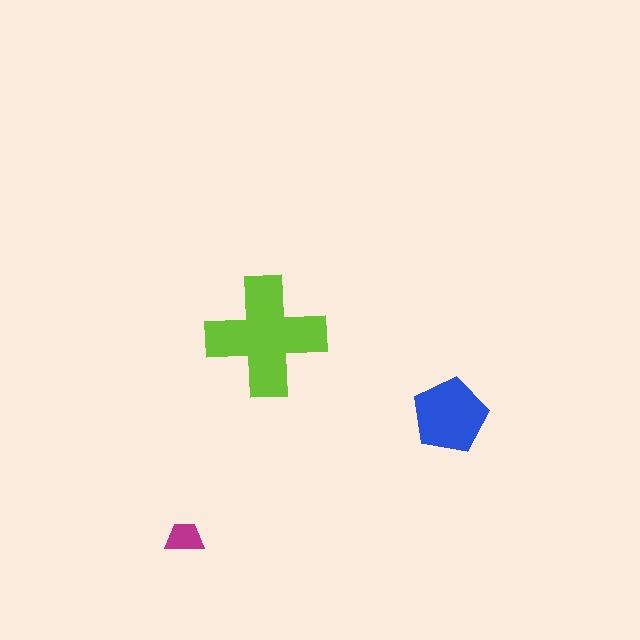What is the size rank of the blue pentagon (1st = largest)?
2nd.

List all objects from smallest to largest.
The magenta trapezoid, the blue pentagon, the lime cross.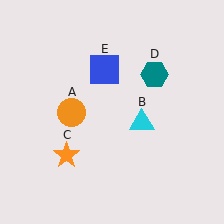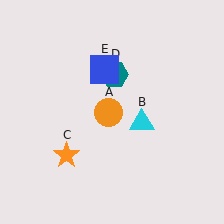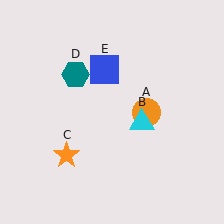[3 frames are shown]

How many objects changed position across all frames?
2 objects changed position: orange circle (object A), teal hexagon (object D).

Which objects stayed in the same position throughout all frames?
Cyan triangle (object B) and orange star (object C) and blue square (object E) remained stationary.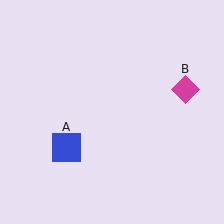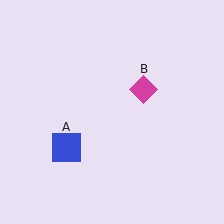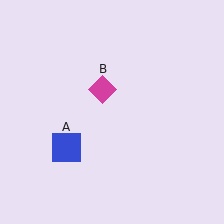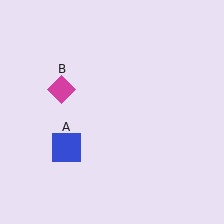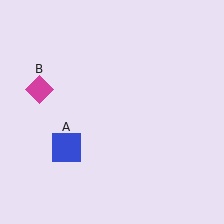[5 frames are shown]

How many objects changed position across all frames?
1 object changed position: magenta diamond (object B).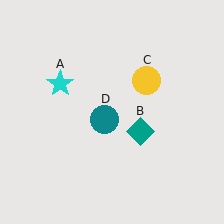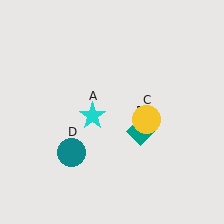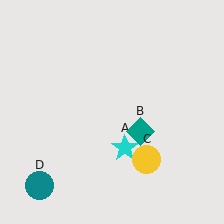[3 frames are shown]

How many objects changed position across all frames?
3 objects changed position: cyan star (object A), yellow circle (object C), teal circle (object D).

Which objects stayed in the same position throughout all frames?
Teal diamond (object B) remained stationary.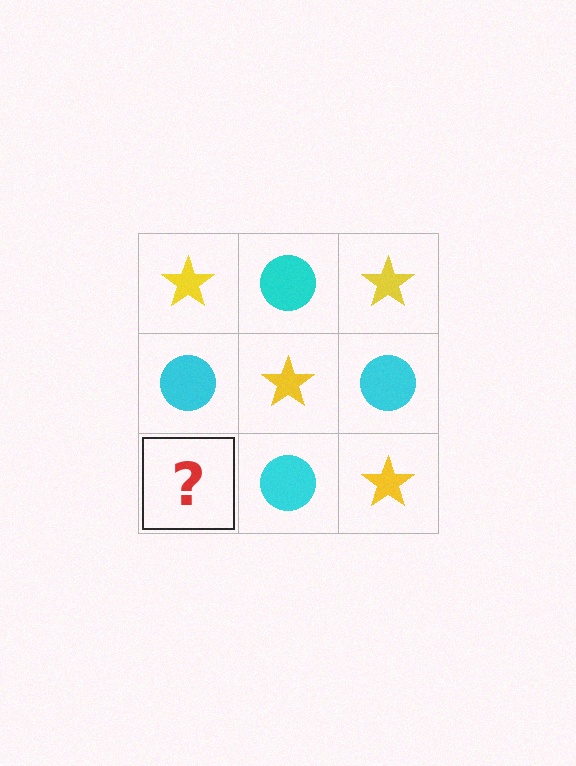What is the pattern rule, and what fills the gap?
The rule is that it alternates yellow star and cyan circle in a checkerboard pattern. The gap should be filled with a yellow star.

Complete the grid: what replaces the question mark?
The question mark should be replaced with a yellow star.